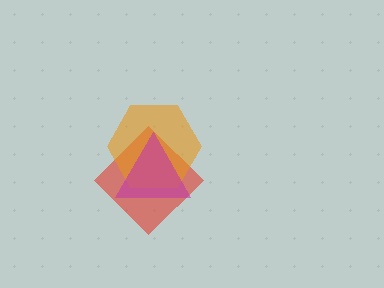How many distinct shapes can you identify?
There are 3 distinct shapes: a red diamond, an orange hexagon, a magenta triangle.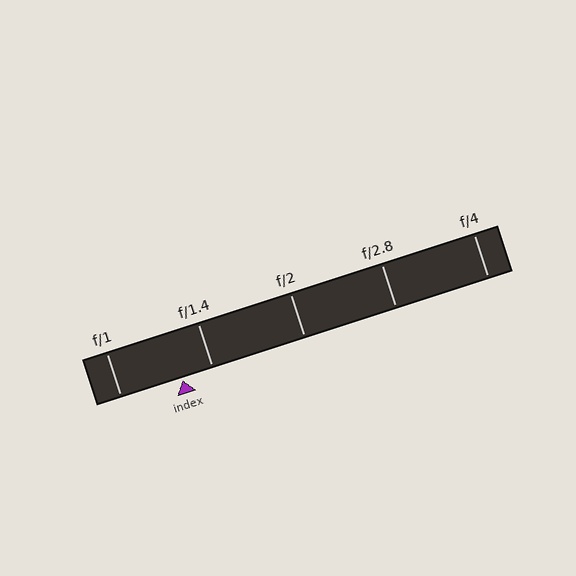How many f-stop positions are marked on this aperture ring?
There are 5 f-stop positions marked.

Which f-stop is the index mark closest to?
The index mark is closest to f/1.4.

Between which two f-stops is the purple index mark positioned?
The index mark is between f/1 and f/1.4.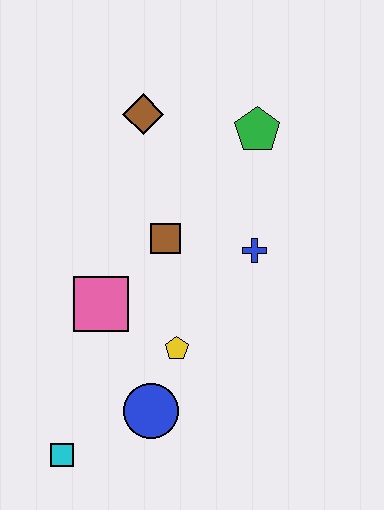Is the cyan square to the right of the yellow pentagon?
No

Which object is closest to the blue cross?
The brown square is closest to the blue cross.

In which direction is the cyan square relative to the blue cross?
The cyan square is below the blue cross.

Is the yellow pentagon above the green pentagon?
No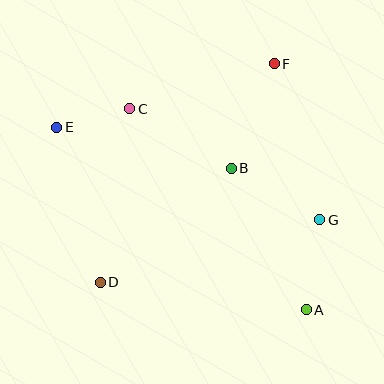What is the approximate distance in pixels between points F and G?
The distance between F and G is approximately 163 pixels.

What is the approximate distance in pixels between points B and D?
The distance between B and D is approximately 173 pixels.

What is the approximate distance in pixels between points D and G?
The distance between D and G is approximately 228 pixels.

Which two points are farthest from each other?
Points A and E are farthest from each other.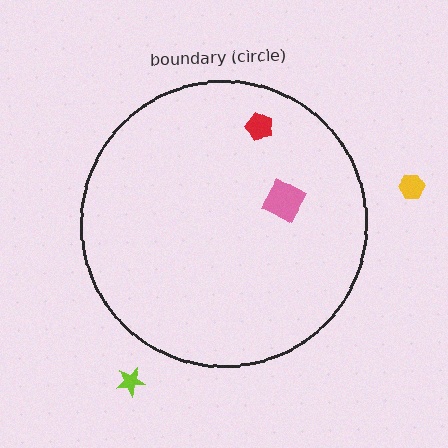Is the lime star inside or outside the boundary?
Outside.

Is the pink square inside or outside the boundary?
Inside.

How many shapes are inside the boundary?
2 inside, 2 outside.